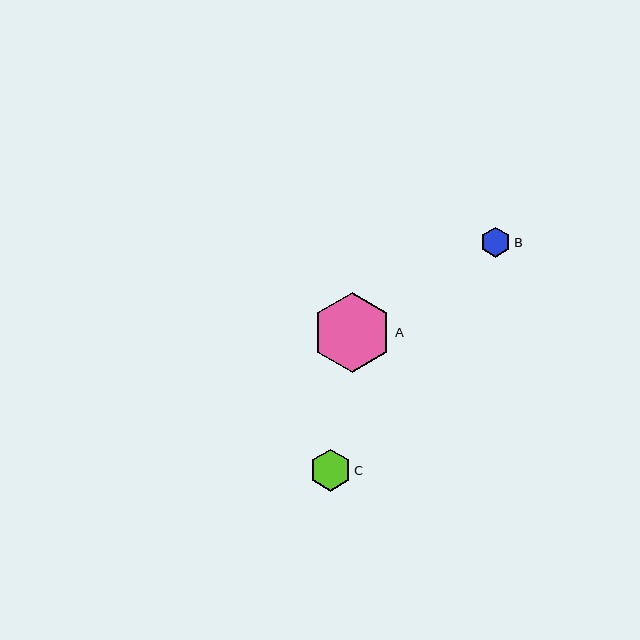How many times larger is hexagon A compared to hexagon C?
Hexagon A is approximately 1.9 times the size of hexagon C.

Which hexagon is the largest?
Hexagon A is the largest with a size of approximately 80 pixels.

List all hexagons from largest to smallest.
From largest to smallest: A, C, B.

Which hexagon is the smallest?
Hexagon B is the smallest with a size of approximately 30 pixels.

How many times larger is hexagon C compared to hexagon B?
Hexagon C is approximately 1.4 times the size of hexagon B.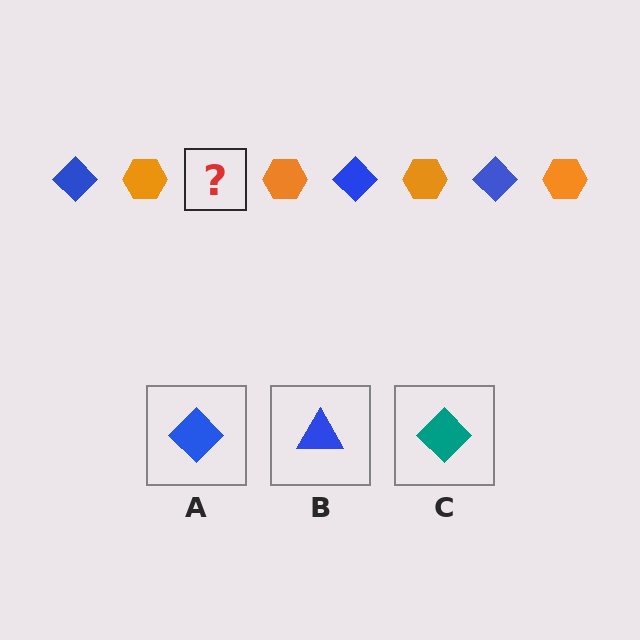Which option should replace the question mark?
Option A.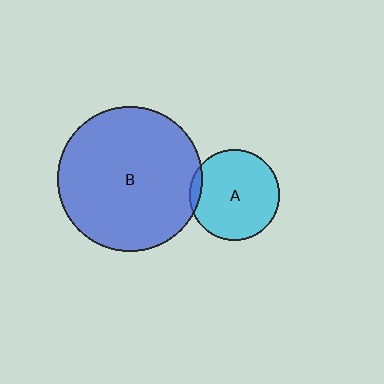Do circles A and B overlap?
Yes.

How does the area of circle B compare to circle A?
Approximately 2.6 times.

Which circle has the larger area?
Circle B (blue).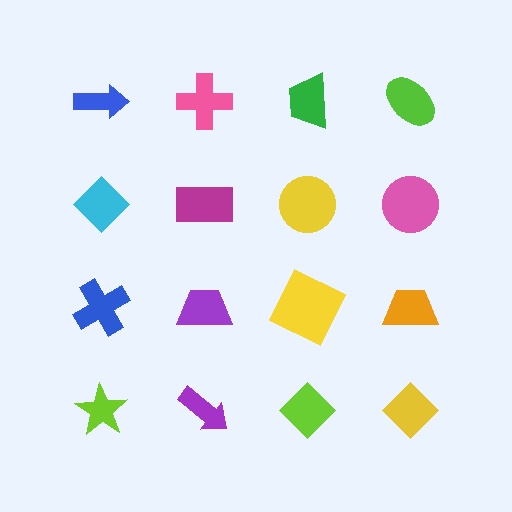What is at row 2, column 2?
A magenta rectangle.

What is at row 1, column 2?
A pink cross.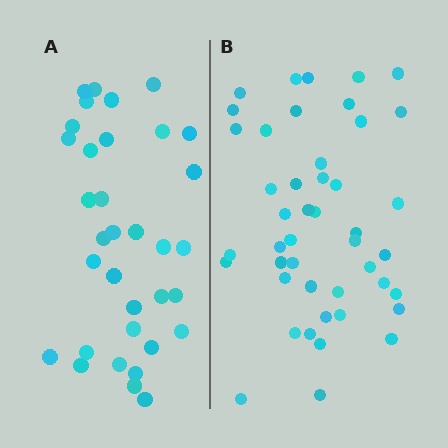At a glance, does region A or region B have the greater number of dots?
Region B (the right region) has more dots.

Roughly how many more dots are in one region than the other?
Region B has roughly 12 or so more dots than region A.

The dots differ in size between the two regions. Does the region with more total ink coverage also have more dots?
No. Region A has more total ink coverage because its dots are larger, but region B actually contains more individual dots. Total area can be misleading — the number of items is what matters here.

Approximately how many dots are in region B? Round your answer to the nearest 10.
About 40 dots. (The exact count is 45, which rounds to 40.)